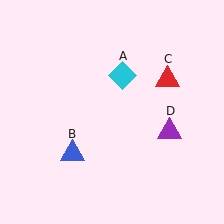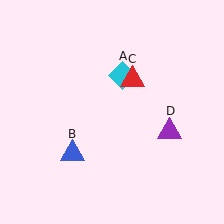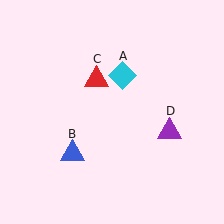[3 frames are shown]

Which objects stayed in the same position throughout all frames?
Cyan diamond (object A) and blue triangle (object B) and purple triangle (object D) remained stationary.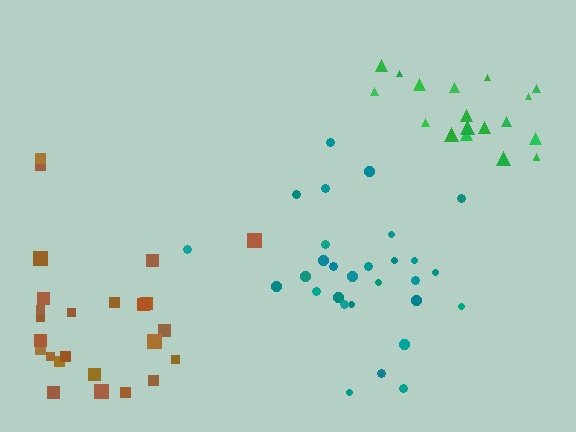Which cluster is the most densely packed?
Brown.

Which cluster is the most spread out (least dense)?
Green.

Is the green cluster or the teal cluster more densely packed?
Teal.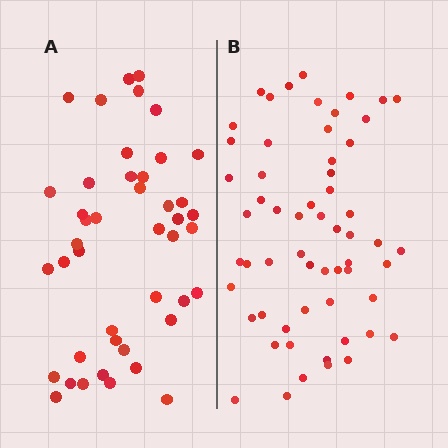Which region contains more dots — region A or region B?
Region B (the right region) has more dots.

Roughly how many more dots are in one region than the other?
Region B has approximately 15 more dots than region A.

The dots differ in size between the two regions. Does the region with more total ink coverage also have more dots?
No. Region A has more total ink coverage because its dots are larger, but region B actually contains more individual dots. Total area can be misleading — the number of items is what matters here.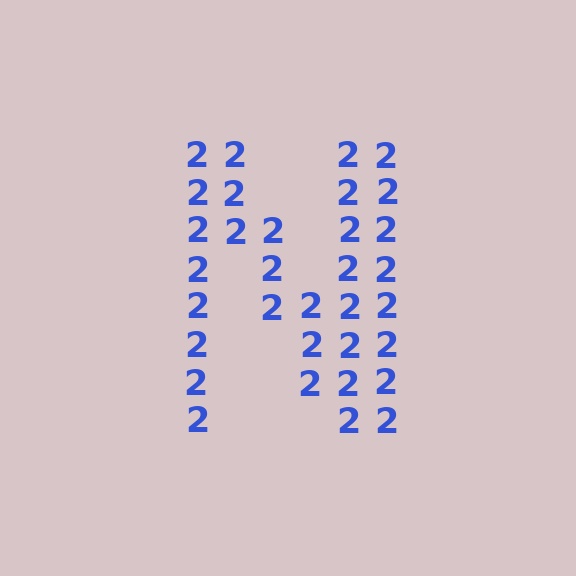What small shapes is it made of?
It is made of small digit 2's.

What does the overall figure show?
The overall figure shows the letter N.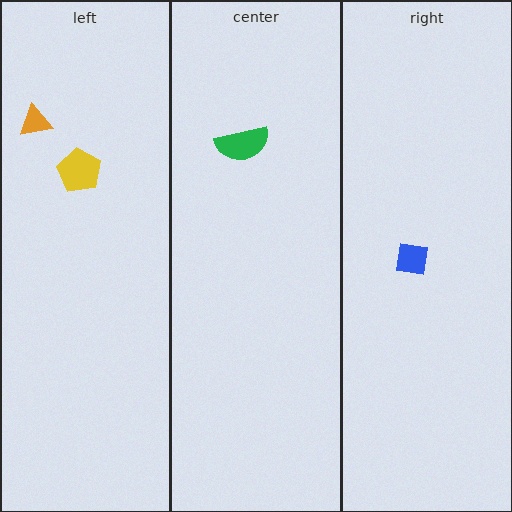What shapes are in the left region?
The orange triangle, the yellow pentagon.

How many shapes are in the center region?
1.